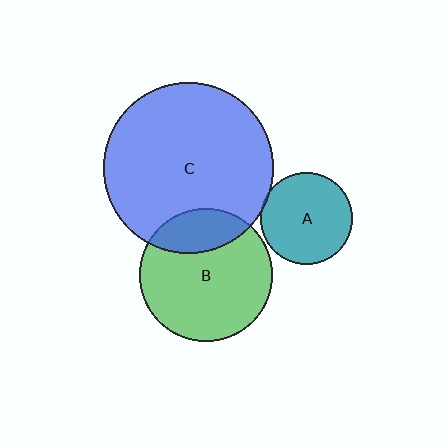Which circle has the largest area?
Circle C (blue).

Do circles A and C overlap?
Yes.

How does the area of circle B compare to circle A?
Approximately 2.1 times.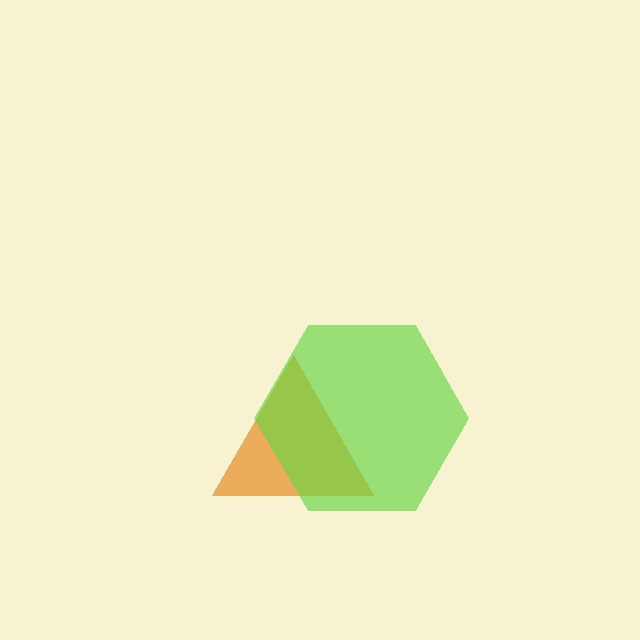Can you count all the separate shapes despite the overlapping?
Yes, there are 2 separate shapes.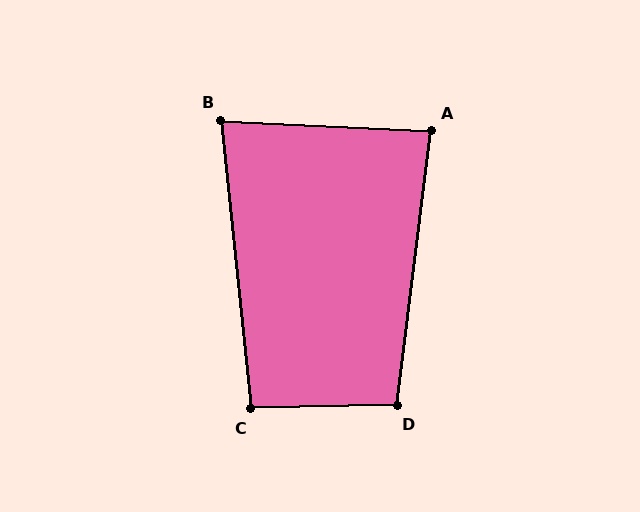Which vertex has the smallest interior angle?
B, at approximately 81 degrees.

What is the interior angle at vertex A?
Approximately 86 degrees (approximately right).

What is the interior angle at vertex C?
Approximately 94 degrees (approximately right).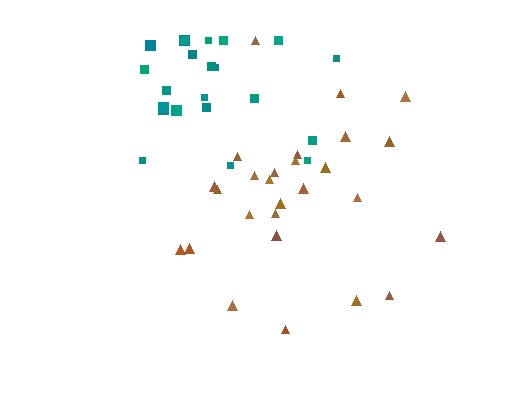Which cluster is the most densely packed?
Brown.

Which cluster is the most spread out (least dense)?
Teal.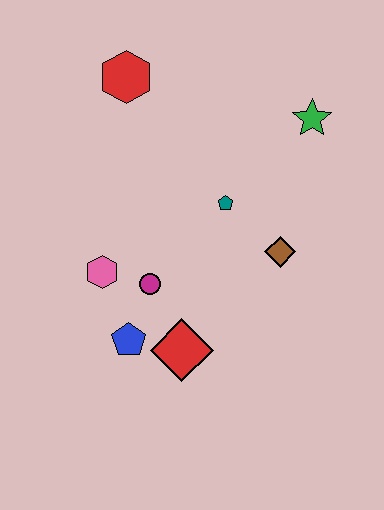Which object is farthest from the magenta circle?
The green star is farthest from the magenta circle.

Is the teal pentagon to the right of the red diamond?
Yes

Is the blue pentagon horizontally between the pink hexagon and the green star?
Yes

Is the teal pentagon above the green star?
No